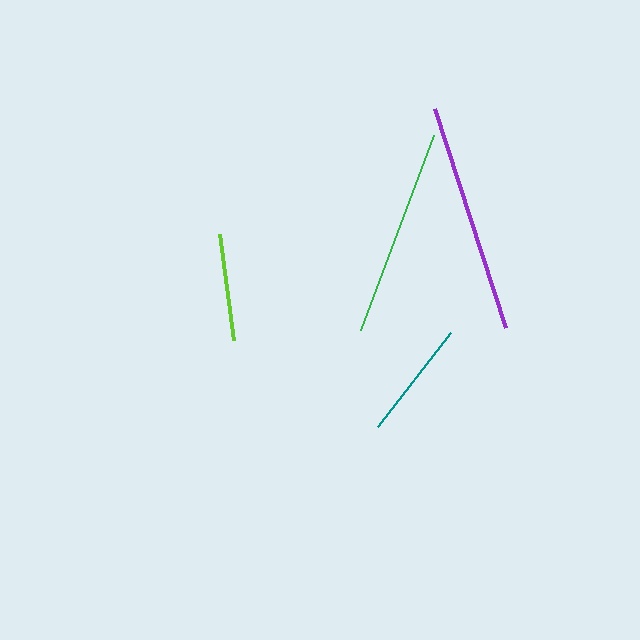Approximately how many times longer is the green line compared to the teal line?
The green line is approximately 1.7 times the length of the teal line.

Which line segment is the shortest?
The lime line is the shortest at approximately 107 pixels.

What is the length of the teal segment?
The teal segment is approximately 119 pixels long.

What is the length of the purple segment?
The purple segment is approximately 230 pixels long.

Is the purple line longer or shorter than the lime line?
The purple line is longer than the lime line.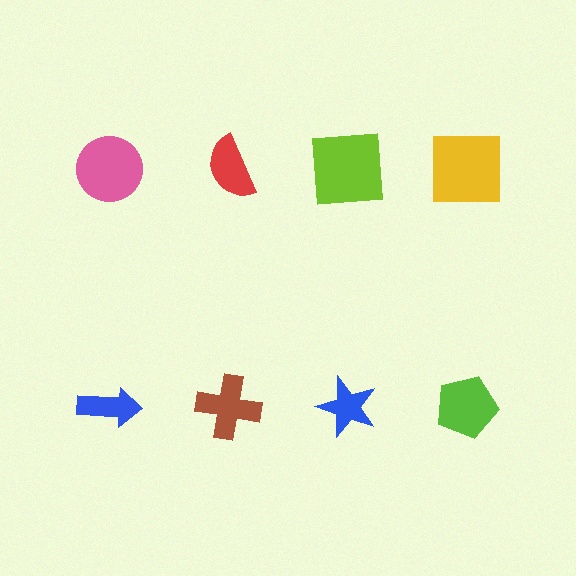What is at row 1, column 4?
A yellow square.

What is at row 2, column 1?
A blue arrow.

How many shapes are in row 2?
4 shapes.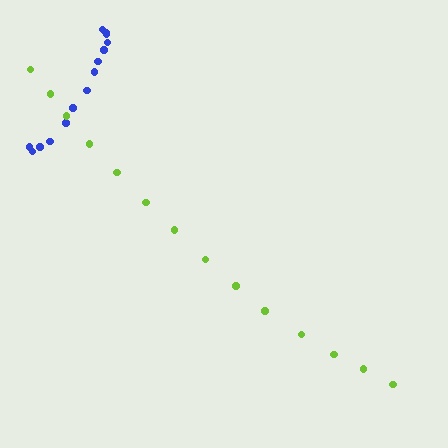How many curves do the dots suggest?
There are 2 distinct paths.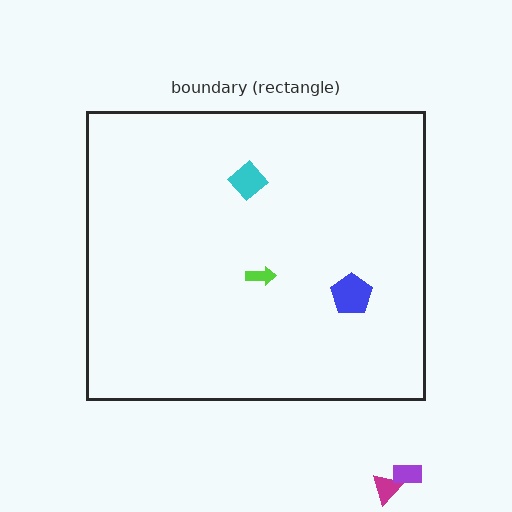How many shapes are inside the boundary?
3 inside, 2 outside.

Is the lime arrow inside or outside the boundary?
Inside.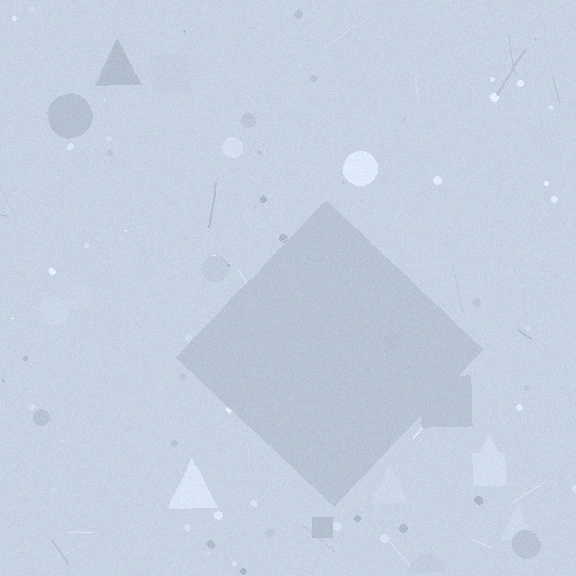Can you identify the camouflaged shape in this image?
The camouflaged shape is a diamond.